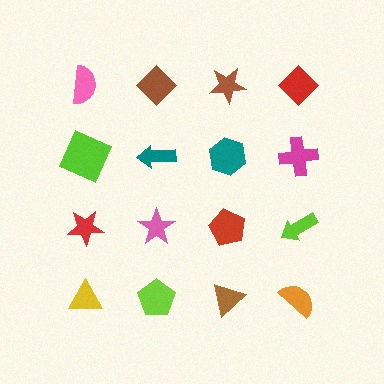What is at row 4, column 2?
A lime pentagon.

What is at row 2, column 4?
A magenta cross.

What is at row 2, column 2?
A teal arrow.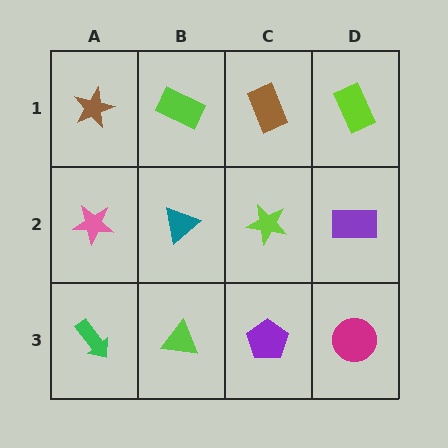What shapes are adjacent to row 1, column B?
A teal triangle (row 2, column B), a brown star (row 1, column A), a brown rectangle (row 1, column C).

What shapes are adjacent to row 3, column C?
A lime star (row 2, column C), a lime triangle (row 3, column B), a magenta circle (row 3, column D).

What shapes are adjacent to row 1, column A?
A pink star (row 2, column A), a lime rectangle (row 1, column B).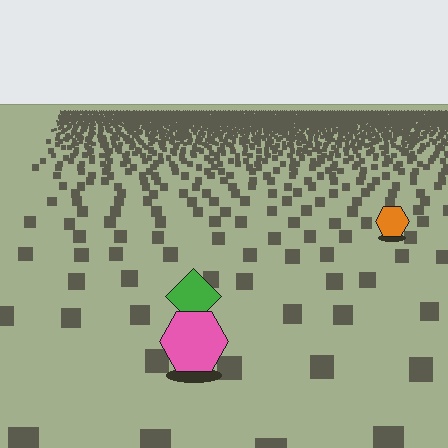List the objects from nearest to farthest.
From nearest to farthest: the pink hexagon, the green diamond, the orange hexagon.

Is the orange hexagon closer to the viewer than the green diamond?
No. The green diamond is closer — you can tell from the texture gradient: the ground texture is coarser near it.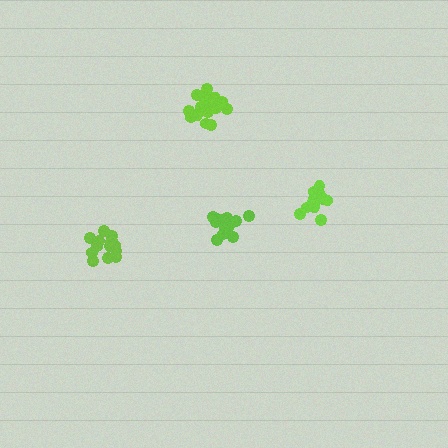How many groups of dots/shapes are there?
There are 4 groups.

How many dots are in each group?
Group 1: 20 dots, Group 2: 15 dots, Group 3: 15 dots, Group 4: 15 dots (65 total).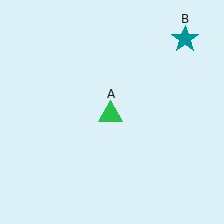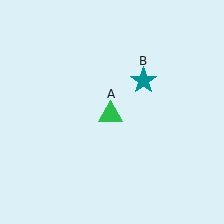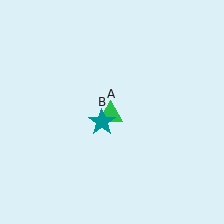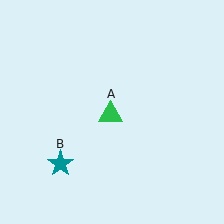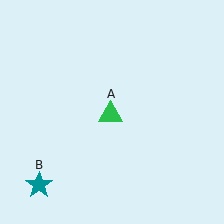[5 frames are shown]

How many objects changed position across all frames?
1 object changed position: teal star (object B).